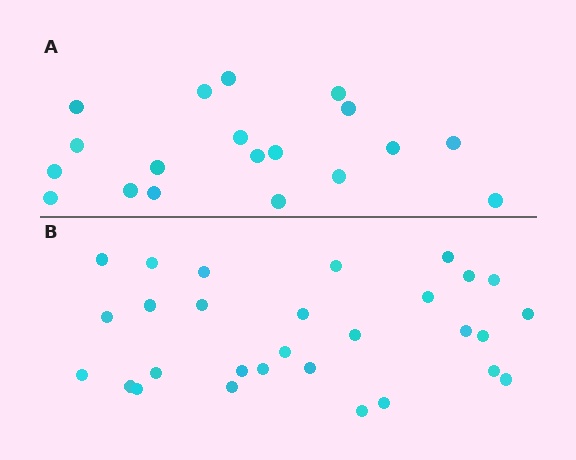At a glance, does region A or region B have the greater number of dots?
Region B (the bottom region) has more dots.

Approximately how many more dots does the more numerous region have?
Region B has roughly 10 or so more dots than region A.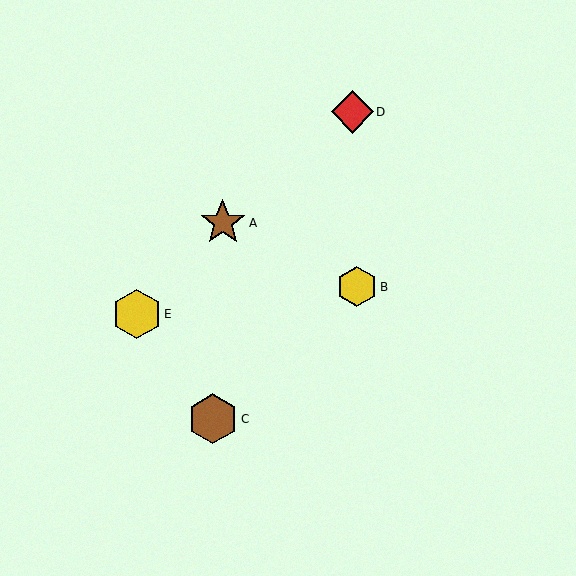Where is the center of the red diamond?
The center of the red diamond is at (352, 112).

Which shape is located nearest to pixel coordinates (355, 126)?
The red diamond (labeled D) at (352, 112) is nearest to that location.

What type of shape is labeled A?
Shape A is a brown star.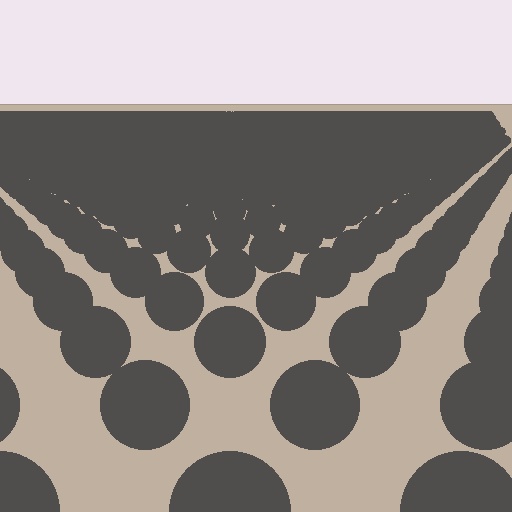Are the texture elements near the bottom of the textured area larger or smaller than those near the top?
Larger. Near the bottom, elements are closer to the viewer and appear at a bigger on-screen size.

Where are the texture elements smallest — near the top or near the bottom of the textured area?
Near the top.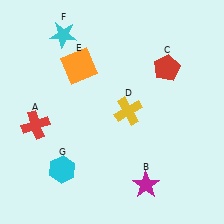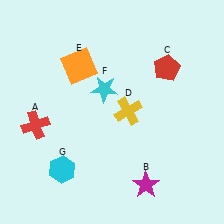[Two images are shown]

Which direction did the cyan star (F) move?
The cyan star (F) moved down.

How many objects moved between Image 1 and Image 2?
1 object moved between the two images.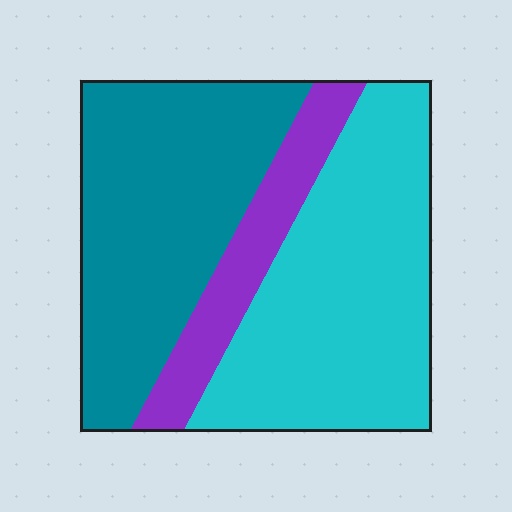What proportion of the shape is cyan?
Cyan covers roughly 45% of the shape.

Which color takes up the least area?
Purple, at roughly 15%.